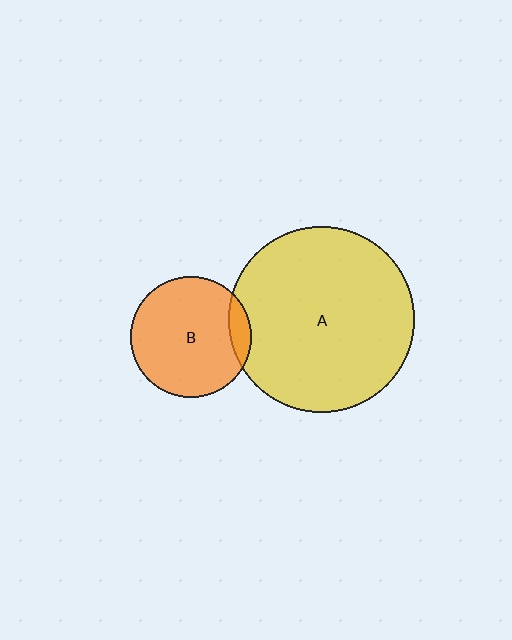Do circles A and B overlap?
Yes.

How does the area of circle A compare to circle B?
Approximately 2.4 times.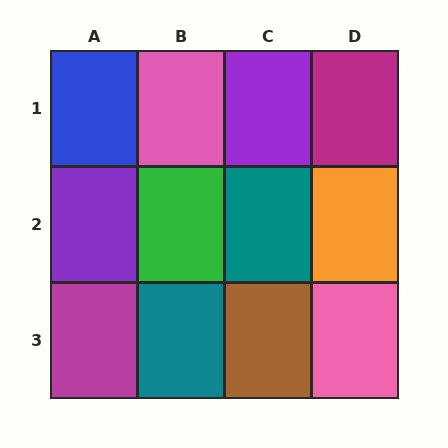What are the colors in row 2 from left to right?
Purple, green, teal, orange.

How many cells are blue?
1 cell is blue.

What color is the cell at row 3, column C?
Brown.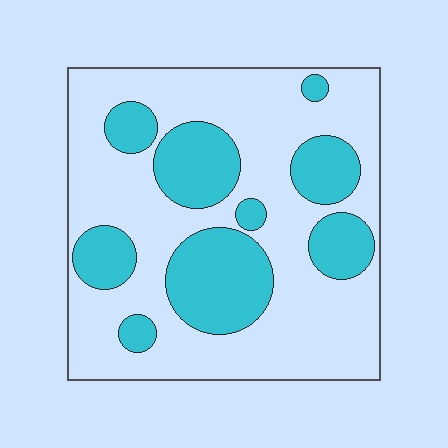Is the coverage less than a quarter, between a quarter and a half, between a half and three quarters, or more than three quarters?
Between a quarter and a half.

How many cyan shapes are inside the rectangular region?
9.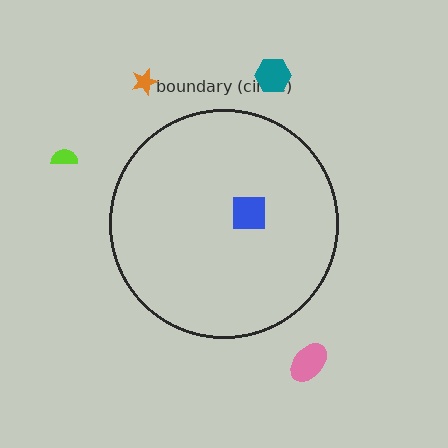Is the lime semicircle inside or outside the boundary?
Outside.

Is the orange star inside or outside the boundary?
Outside.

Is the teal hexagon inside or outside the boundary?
Outside.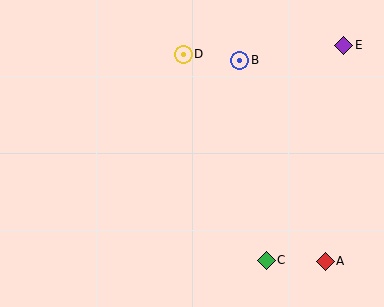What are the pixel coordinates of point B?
Point B is at (240, 60).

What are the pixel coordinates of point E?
Point E is at (344, 45).